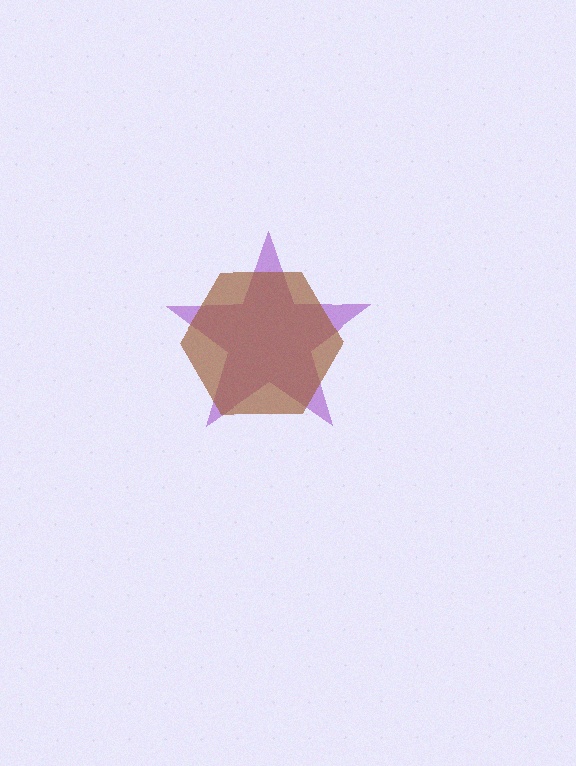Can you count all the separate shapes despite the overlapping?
Yes, there are 2 separate shapes.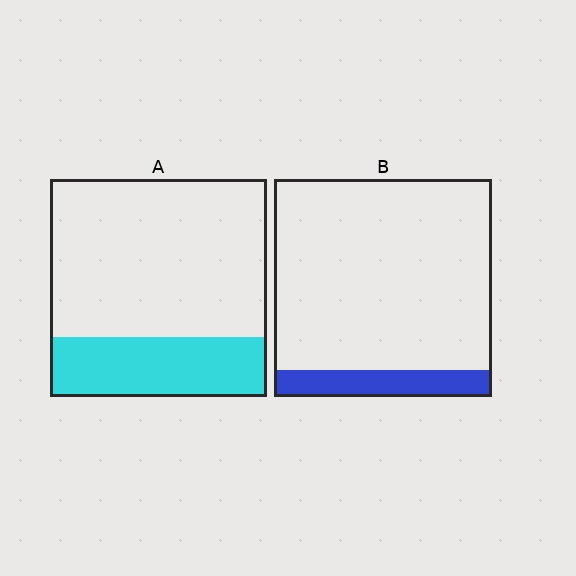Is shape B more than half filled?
No.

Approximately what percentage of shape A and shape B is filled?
A is approximately 30% and B is approximately 10%.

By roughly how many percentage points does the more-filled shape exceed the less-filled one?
By roughly 15 percentage points (A over B).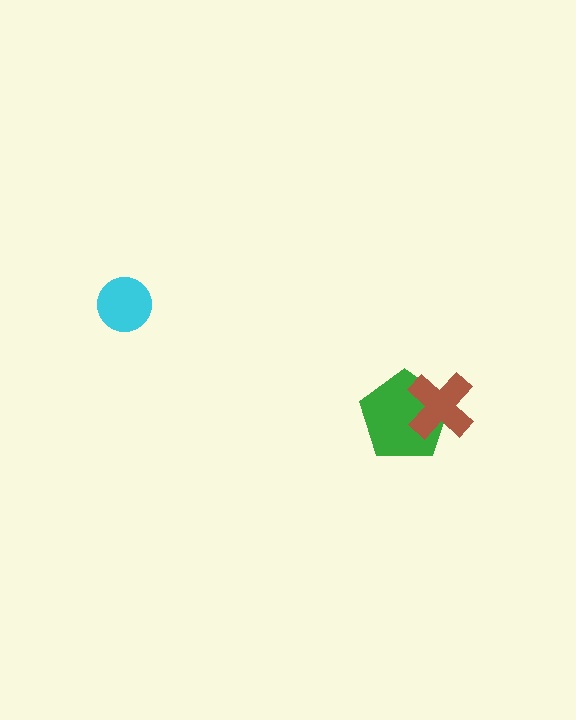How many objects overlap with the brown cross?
1 object overlaps with the brown cross.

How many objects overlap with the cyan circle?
0 objects overlap with the cyan circle.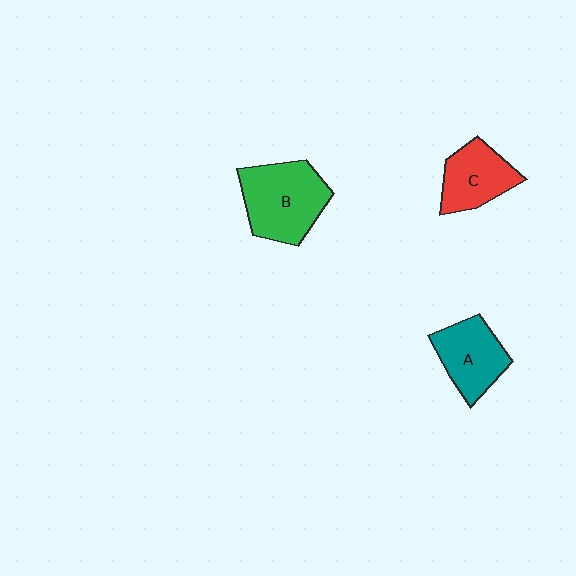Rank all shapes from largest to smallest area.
From largest to smallest: B (green), A (teal), C (red).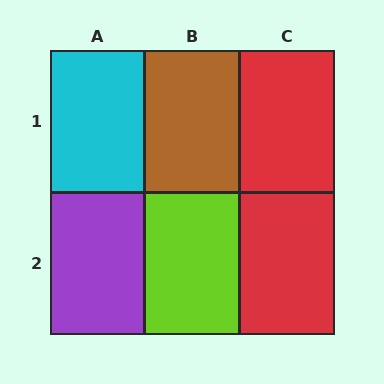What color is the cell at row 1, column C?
Red.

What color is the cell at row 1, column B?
Brown.